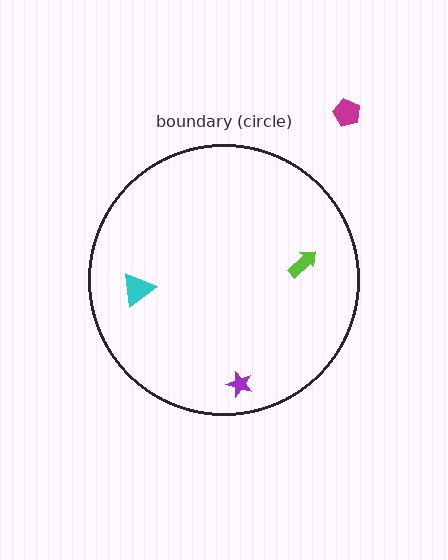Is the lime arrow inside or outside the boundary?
Inside.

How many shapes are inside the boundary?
3 inside, 1 outside.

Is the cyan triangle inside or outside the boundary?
Inside.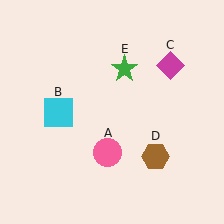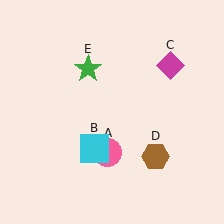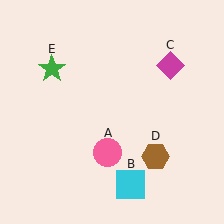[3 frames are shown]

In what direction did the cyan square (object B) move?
The cyan square (object B) moved down and to the right.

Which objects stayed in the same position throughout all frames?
Pink circle (object A) and magenta diamond (object C) and brown hexagon (object D) remained stationary.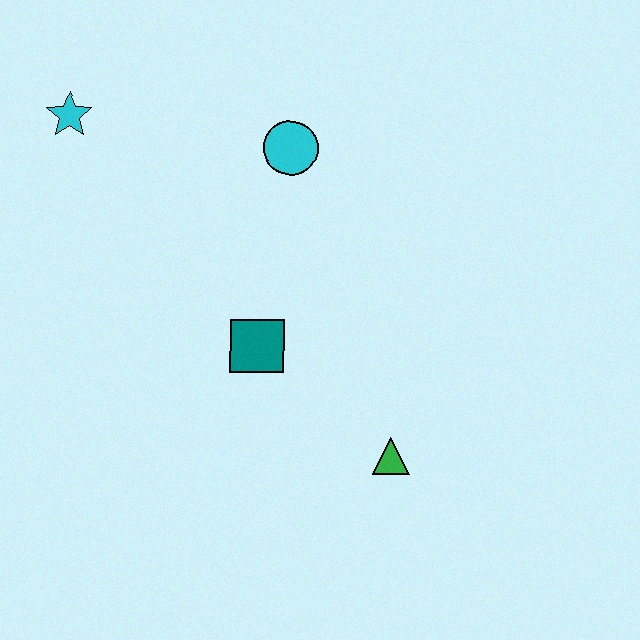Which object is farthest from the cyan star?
The green triangle is farthest from the cyan star.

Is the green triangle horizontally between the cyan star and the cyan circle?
No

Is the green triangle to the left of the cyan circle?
No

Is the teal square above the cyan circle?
No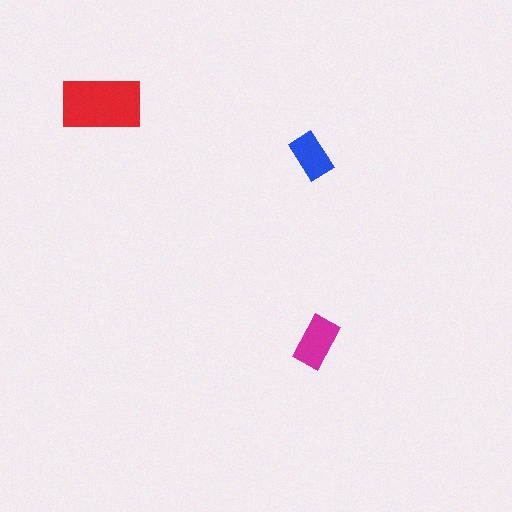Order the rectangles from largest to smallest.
the red one, the magenta one, the blue one.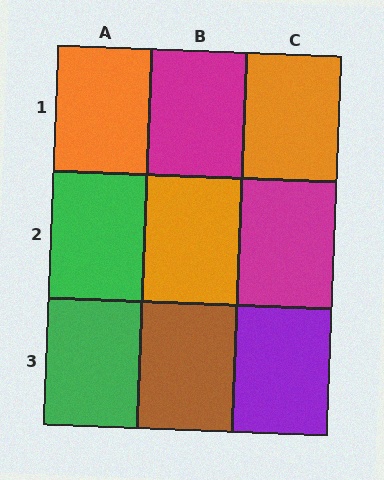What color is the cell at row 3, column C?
Purple.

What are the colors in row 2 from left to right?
Green, orange, magenta.